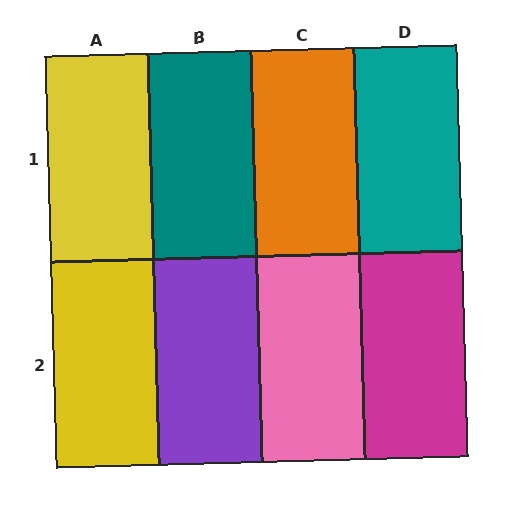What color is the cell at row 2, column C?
Pink.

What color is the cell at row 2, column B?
Purple.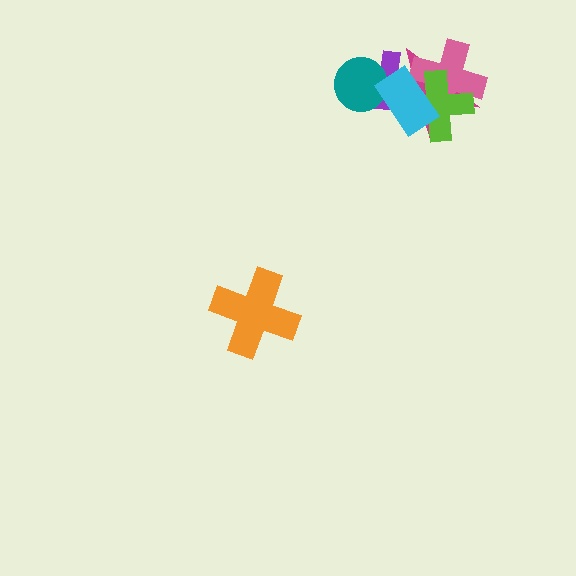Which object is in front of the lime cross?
The cyan rectangle is in front of the lime cross.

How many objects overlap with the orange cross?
0 objects overlap with the orange cross.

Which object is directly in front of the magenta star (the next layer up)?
The pink cross is directly in front of the magenta star.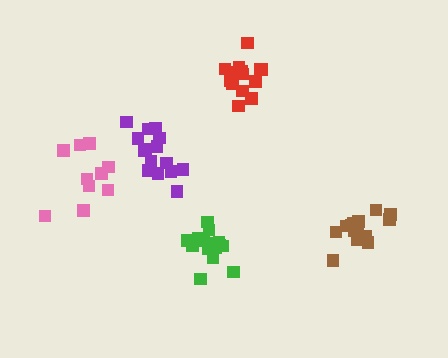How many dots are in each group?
Group 1: 14 dots, Group 2: 16 dots, Group 3: 16 dots, Group 4: 15 dots, Group 5: 10 dots (71 total).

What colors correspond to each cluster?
The clusters are colored: red, purple, green, brown, pink.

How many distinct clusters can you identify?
There are 5 distinct clusters.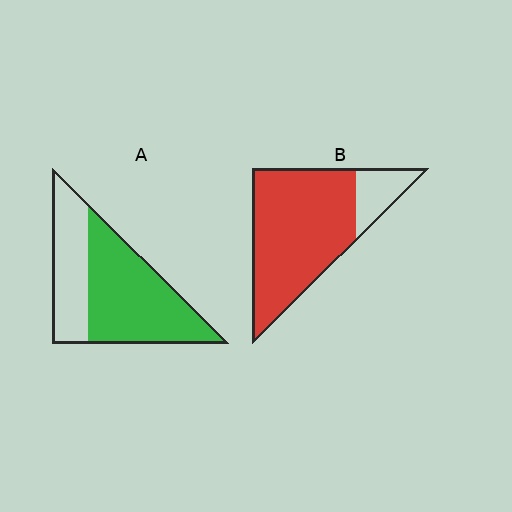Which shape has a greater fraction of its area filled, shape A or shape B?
Shape B.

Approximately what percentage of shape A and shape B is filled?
A is approximately 65% and B is approximately 85%.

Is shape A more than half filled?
Yes.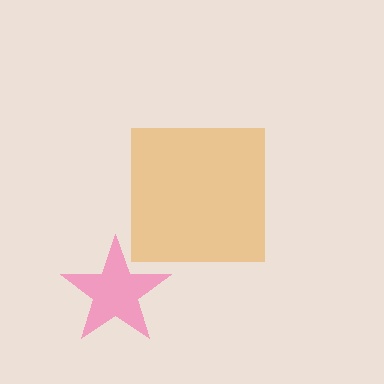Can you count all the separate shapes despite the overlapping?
Yes, there are 2 separate shapes.